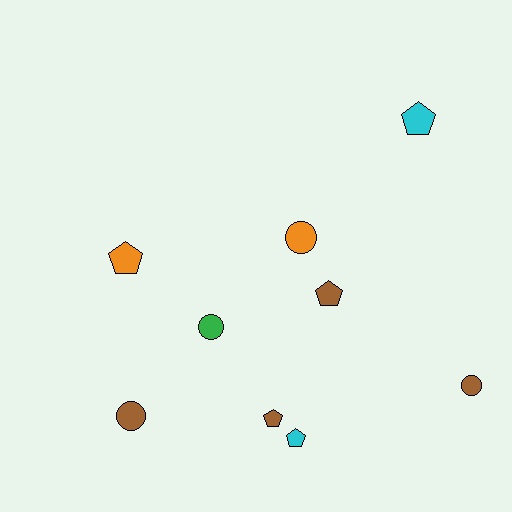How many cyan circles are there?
There are no cyan circles.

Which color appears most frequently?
Brown, with 4 objects.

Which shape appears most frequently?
Pentagon, with 5 objects.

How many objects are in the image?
There are 9 objects.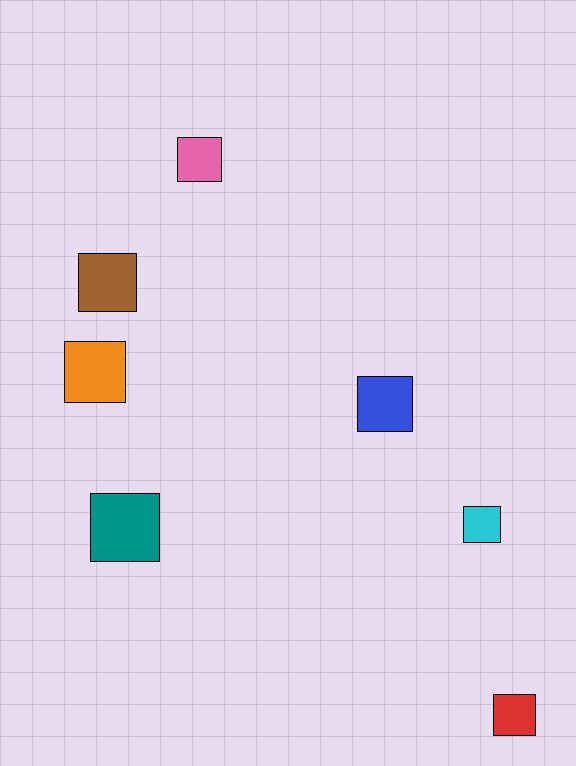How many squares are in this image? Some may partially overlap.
There are 7 squares.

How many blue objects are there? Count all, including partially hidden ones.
There is 1 blue object.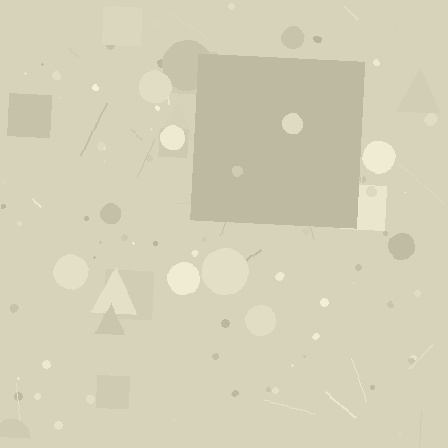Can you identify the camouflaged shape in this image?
The camouflaged shape is a square.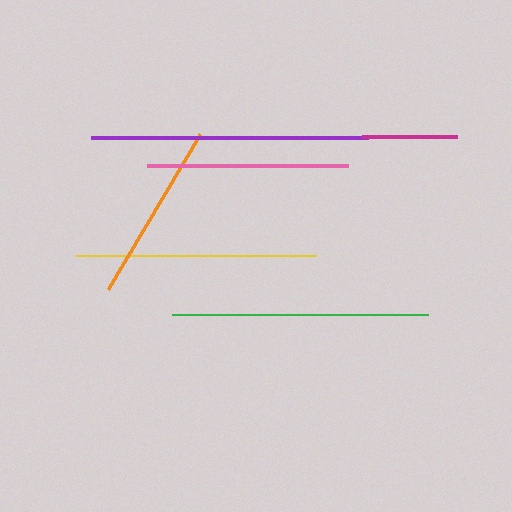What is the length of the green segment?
The green segment is approximately 256 pixels long.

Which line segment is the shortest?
The magenta line is the shortest at approximately 95 pixels.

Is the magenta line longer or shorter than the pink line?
The pink line is longer than the magenta line.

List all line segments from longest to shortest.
From longest to shortest: purple, green, yellow, pink, orange, magenta.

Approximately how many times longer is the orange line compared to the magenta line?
The orange line is approximately 1.9 times the length of the magenta line.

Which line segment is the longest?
The purple line is the longest at approximately 276 pixels.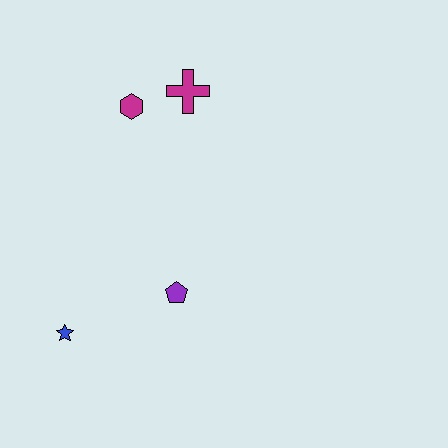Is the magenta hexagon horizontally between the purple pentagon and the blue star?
Yes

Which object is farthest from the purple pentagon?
The magenta cross is farthest from the purple pentagon.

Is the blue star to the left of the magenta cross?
Yes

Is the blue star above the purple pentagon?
No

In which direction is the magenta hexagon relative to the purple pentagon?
The magenta hexagon is above the purple pentagon.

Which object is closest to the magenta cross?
The magenta hexagon is closest to the magenta cross.